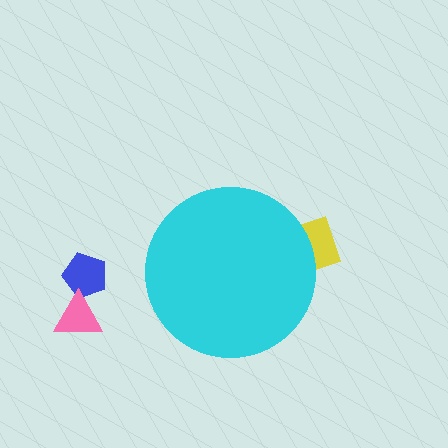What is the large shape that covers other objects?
A cyan circle.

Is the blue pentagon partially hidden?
No, the blue pentagon is fully visible.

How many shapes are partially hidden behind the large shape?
1 shape is partially hidden.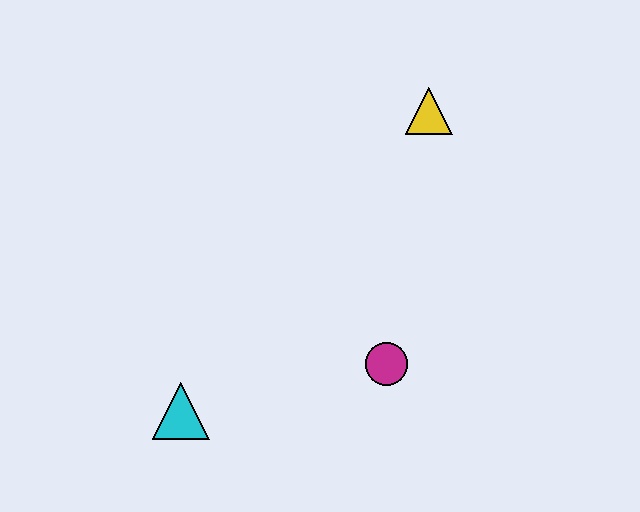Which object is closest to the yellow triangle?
The magenta circle is closest to the yellow triangle.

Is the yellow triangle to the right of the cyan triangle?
Yes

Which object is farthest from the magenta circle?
The yellow triangle is farthest from the magenta circle.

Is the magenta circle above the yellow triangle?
No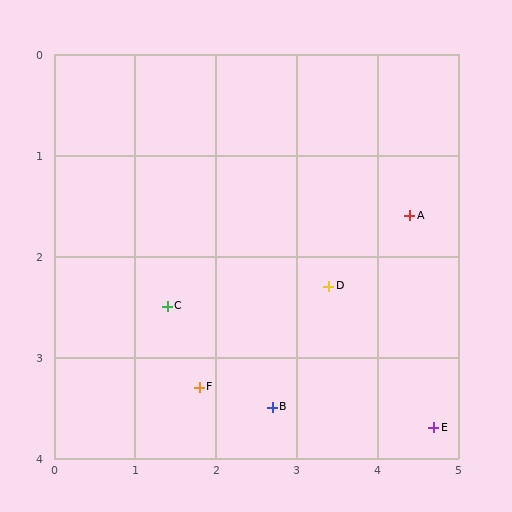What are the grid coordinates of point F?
Point F is at approximately (1.8, 3.3).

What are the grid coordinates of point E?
Point E is at approximately (4.7, 3.7).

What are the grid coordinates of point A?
Point A is at approximately (4.4, 1.6).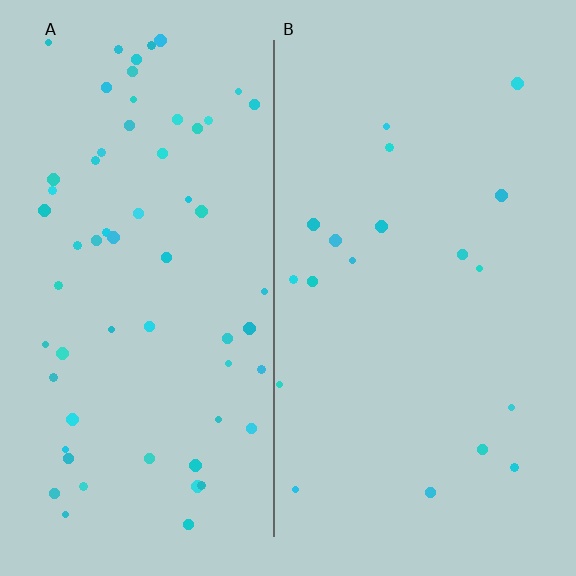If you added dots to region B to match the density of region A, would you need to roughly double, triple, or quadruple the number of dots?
Approximately triple.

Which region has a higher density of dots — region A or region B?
A (the left).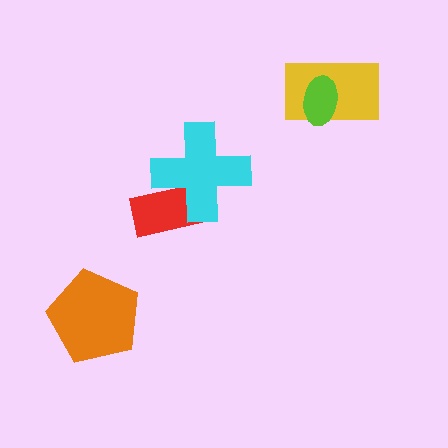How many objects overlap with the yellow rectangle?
1 object overlaps with the yellow rectangle.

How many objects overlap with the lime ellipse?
1 object overlaps with the lime ellipse.